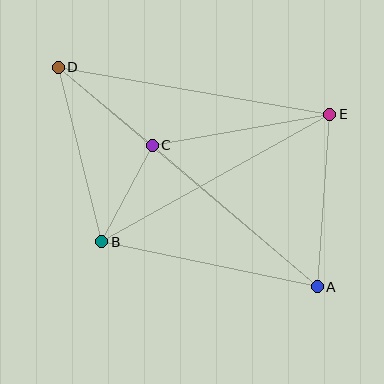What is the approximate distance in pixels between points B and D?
The distance between B and D is approximately 180 pixels.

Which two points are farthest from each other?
Points A and D are farthest from each other.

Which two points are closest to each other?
Points B and C are closest to each other.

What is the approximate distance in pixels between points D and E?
The distance between D and E is approximately 275 pixels.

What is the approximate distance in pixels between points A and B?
The distance between A and B is approximately 220 pixels.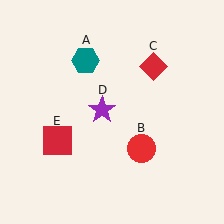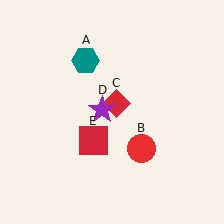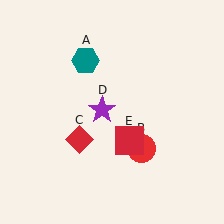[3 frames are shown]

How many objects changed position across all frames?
2 objects changed position: red diamond (object C), red square (object E).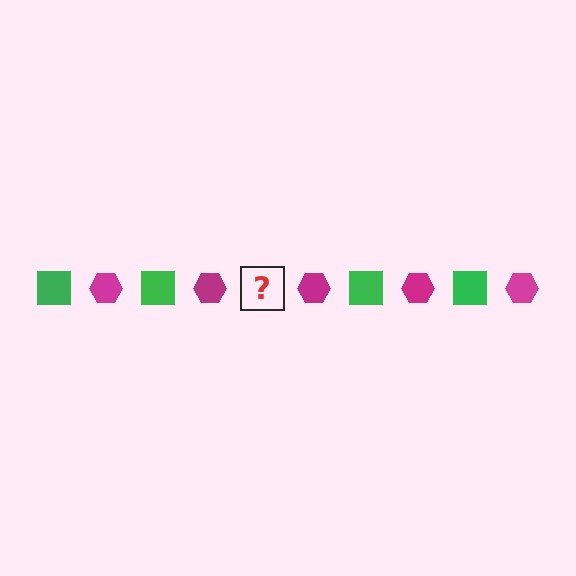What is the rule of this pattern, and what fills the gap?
The rule is that the pattern alternates between green square and magenta hexagon. The gap should be filled with a green square.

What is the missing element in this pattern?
The missing element is a green square.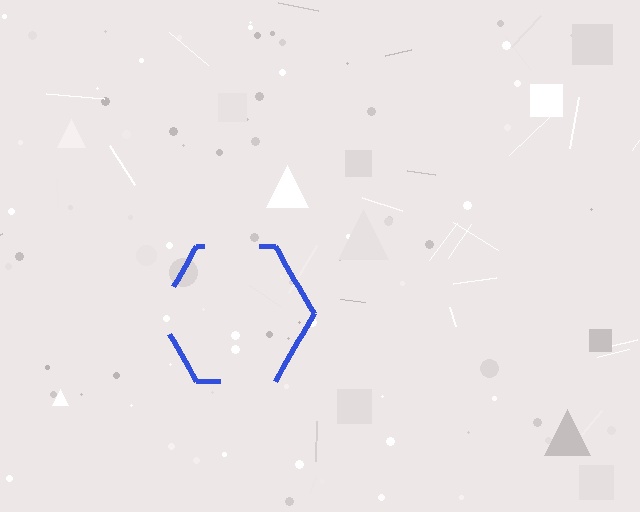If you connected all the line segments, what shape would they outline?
They would outline a hexagon.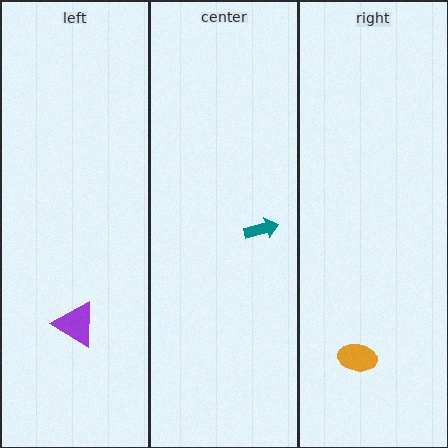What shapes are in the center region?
The teal arrow.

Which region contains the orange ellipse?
The right region.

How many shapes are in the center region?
1.